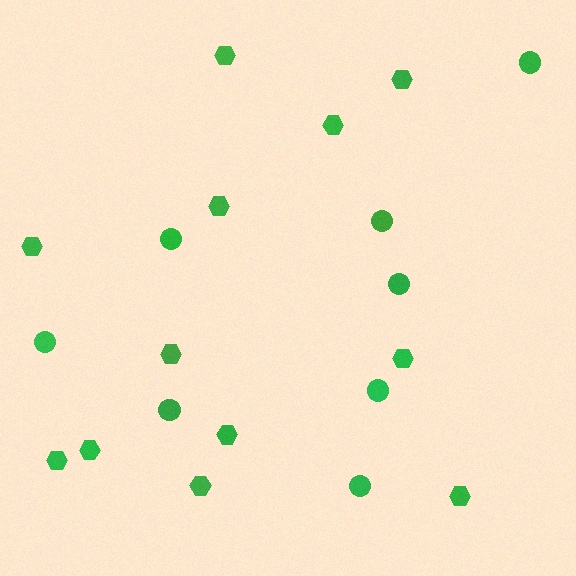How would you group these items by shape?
There are 2 groups: one group of hexagons (12) and one group of circles (8).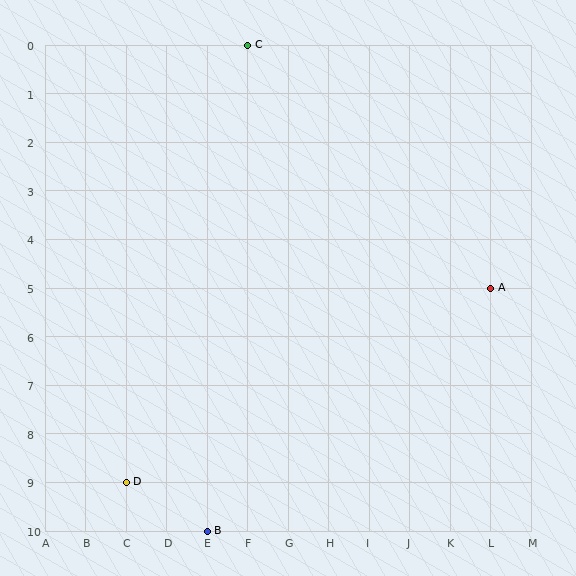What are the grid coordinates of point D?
Point D is at grid coordinates (C, 9).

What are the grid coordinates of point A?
Point A is at grid coordinates (L, 5).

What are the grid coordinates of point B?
Point B is at grid coordinates (E, 10).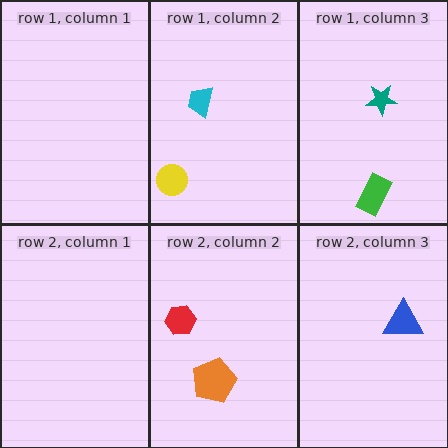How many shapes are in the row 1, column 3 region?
2.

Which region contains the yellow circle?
The row 1, column 2 region.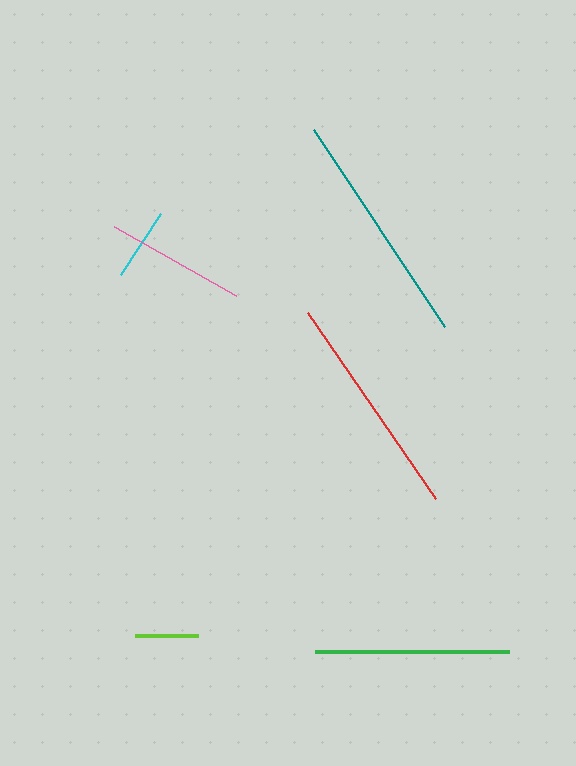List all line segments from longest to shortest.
From longest to shortest: teal, red, green, pink, cyan, lime.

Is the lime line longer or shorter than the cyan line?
The cyan line is longer than the lime line.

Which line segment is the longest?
The teal line is the longest at approximately 236 pixels.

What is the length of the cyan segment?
The cyan segment is approximately 73 pixels long.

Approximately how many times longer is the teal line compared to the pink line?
The teal line is approximately 1.7 times the length of the pink line.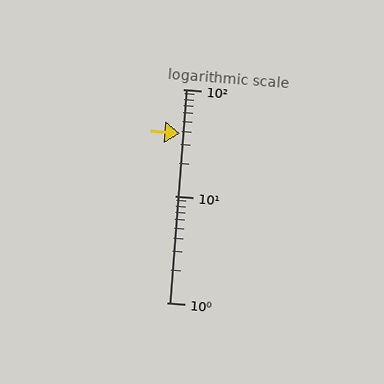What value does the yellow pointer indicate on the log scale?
The pointer indicates approximately 38.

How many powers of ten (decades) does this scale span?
The scale spans 2 decades, from 1 to 100.